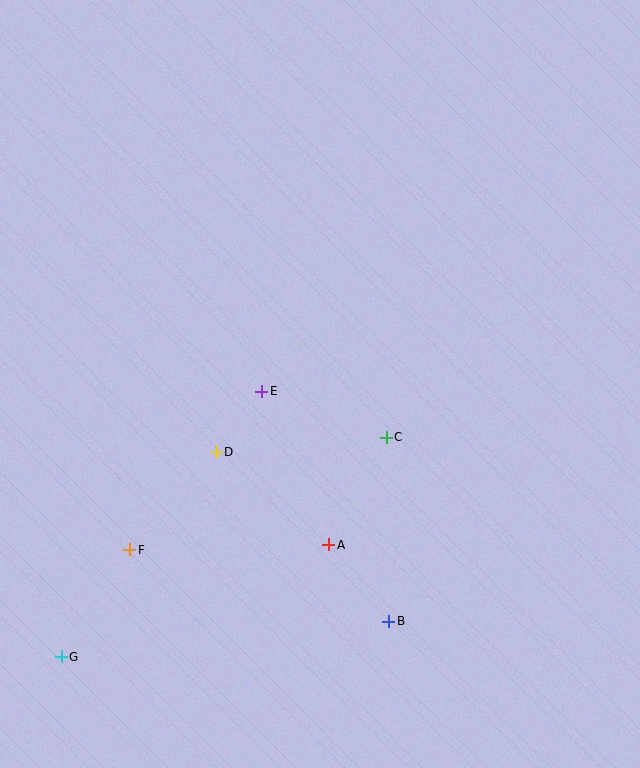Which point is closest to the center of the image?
Point E at (262, 391) is closest to the center.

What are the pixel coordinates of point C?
Point C is at (386, 437).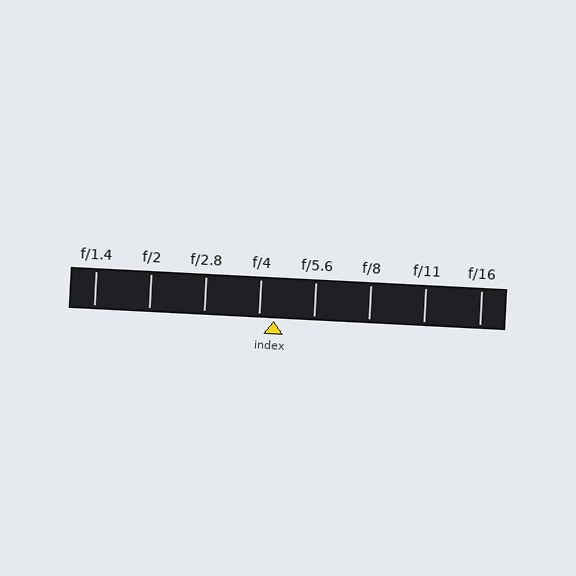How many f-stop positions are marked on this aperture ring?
There are 8 f-stop positions marked.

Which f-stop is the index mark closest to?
The index mark is closest to f/4.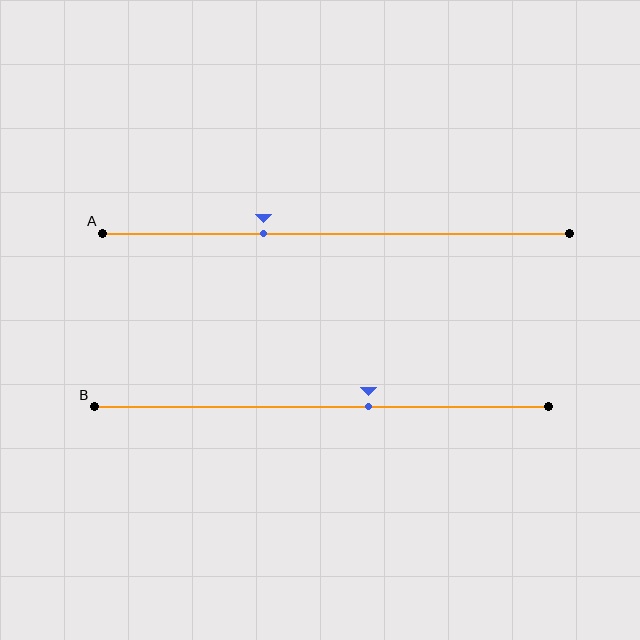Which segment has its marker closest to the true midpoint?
Segment B has its marker closest to the true midpoint.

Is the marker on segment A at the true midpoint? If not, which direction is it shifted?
No, the marker on segment A is shifted to the left by about 15% of the segment length.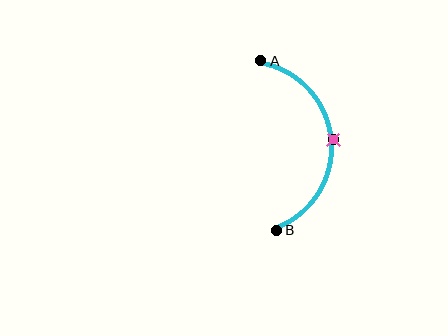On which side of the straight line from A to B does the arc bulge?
The arc bulges to the right of the straight line connecting A and B.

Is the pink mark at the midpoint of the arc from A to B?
Yes. The pink mark lies on the arc at equal arc-length from both A and B — it is the arc midpoint.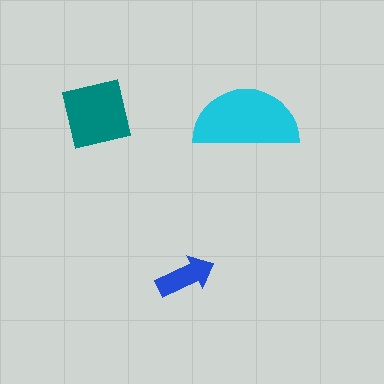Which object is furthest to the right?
The cyan semicircle is rightmost.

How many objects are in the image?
There are 3 objects in the image.